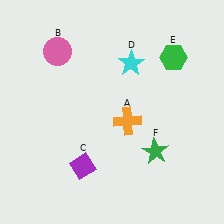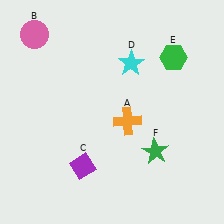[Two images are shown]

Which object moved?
The pink circle (B) moved left.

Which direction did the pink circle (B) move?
The pink circle (B) moved left.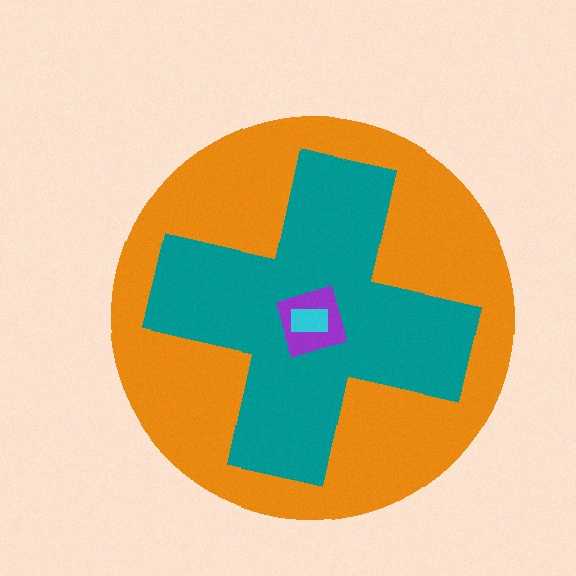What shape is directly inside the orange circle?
The teal cross.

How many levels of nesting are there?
4.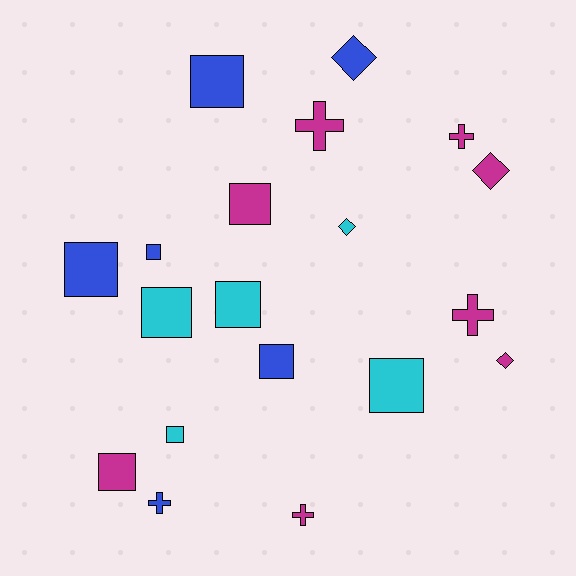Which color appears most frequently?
Magenta, with 8 objects.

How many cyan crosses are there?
There are no cyan crosses.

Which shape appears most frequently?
Square, with 10 objects.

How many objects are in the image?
There are 19 objects.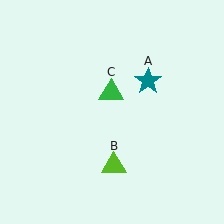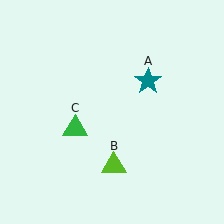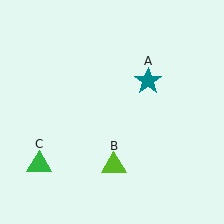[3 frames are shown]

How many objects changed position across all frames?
1 object changed position: green triangle (object C).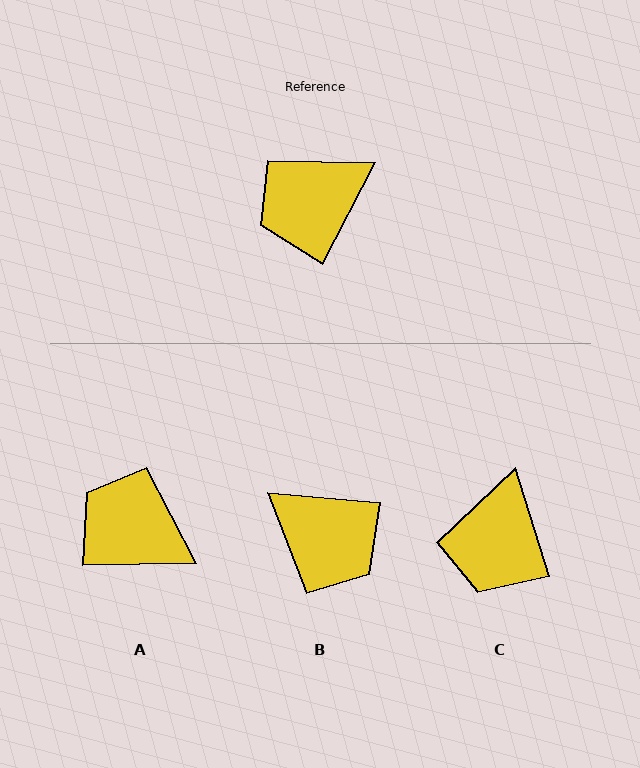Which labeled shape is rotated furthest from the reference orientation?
B, about 113 degrees away.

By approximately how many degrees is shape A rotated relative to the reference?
Approximately 61 degrees clockwise.